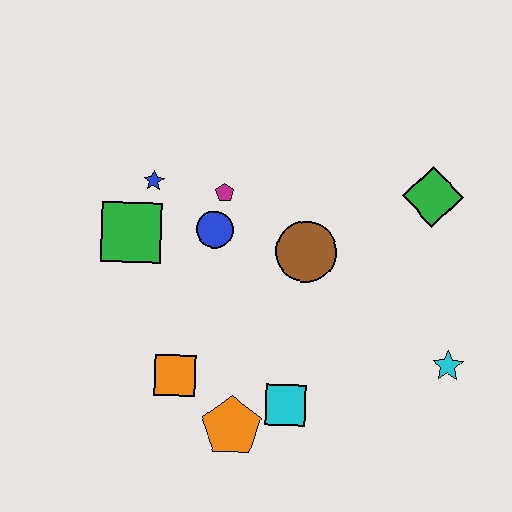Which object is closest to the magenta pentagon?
The blue circle is closest to the magenta pentagon.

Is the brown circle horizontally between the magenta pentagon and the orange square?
No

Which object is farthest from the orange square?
The green diamond is farthest from the orange square.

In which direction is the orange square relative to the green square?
The orange square is below the green square.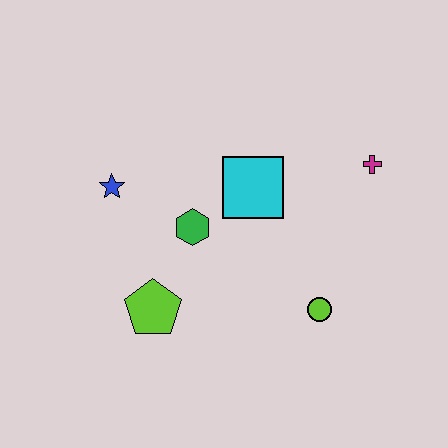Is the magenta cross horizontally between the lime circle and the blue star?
No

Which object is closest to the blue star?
The green hexagon is closest to the blue star.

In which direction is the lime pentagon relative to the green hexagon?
The lime pentagon is below the green hexagon.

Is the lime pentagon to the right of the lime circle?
No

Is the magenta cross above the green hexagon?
Yes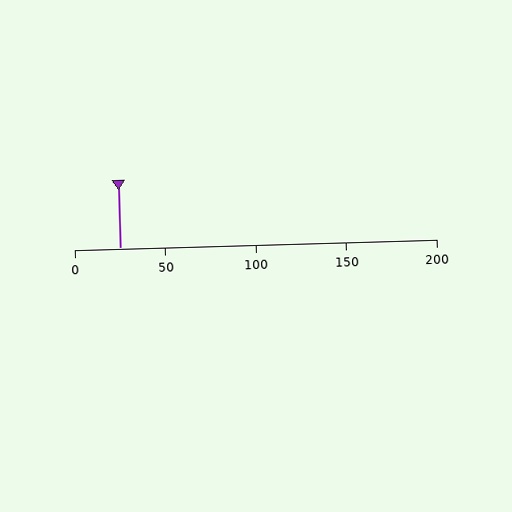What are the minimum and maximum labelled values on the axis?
The axis runs from 0 to 200.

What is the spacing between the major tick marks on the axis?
The major ticks are spaced 50 apart.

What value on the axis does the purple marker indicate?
The marker indicates approximately 25.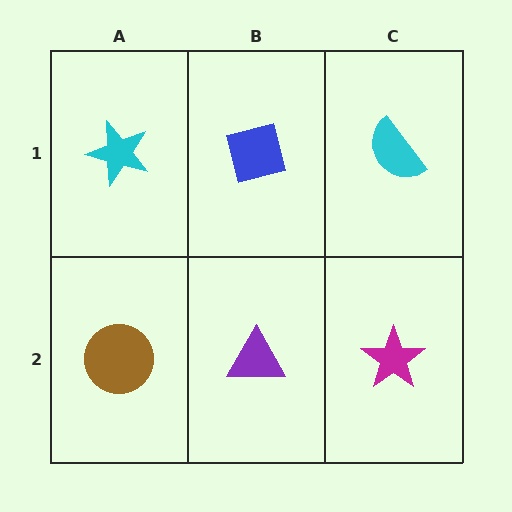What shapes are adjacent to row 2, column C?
A cyan semicircle (row 1, column C), a purple triangle (row 2, column B).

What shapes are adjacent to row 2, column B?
A blue diamond (row 1, column B), a brown circle (row 2, column A), a magenta star (row 2, column C).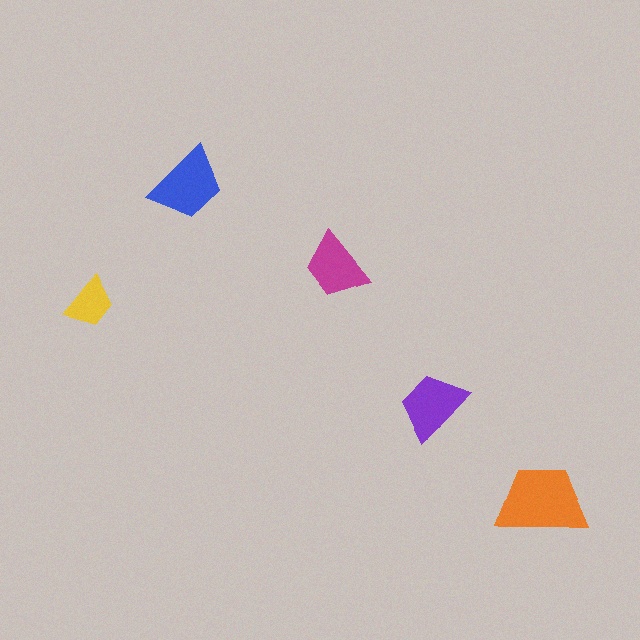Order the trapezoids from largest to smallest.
the orange one, the blue one, the purple one, the magenta one, the yellow one.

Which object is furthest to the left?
The yellow trapezoid is leftmost.